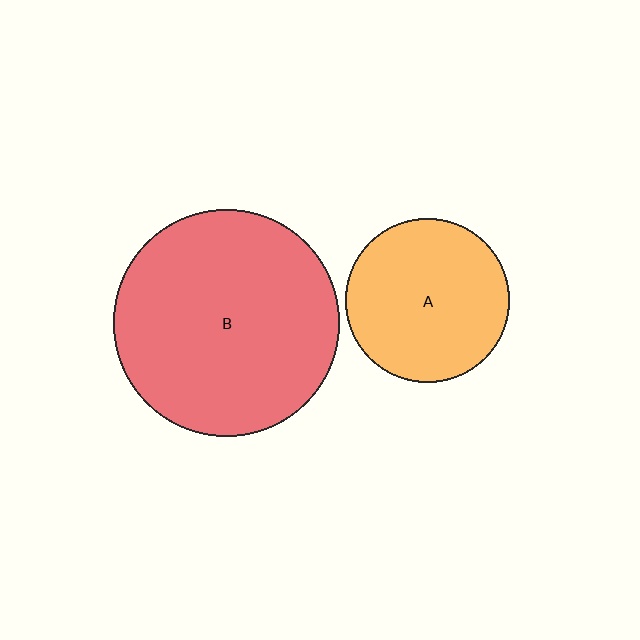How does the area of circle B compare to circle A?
Approximately 1.9 times.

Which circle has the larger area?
Circle B (red).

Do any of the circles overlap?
No, none of the circles overlap.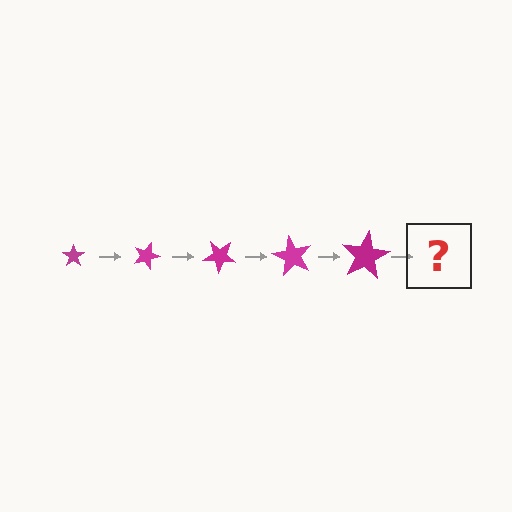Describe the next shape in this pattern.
It should be a star, larger than the previous one and rotated 100 degrees from the start.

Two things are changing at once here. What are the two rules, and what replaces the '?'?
The two rules are that the star grows larger each step and it rotates 20 degrees each step. The '?' should be a star, larger than the previous one and rotated 100 degrees from the start.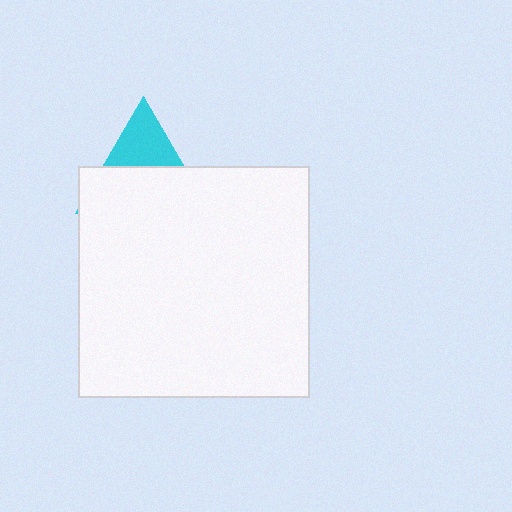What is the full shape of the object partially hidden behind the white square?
The partially hidden object is a cyan triangle.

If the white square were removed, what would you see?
You would see the complete cyan triangle.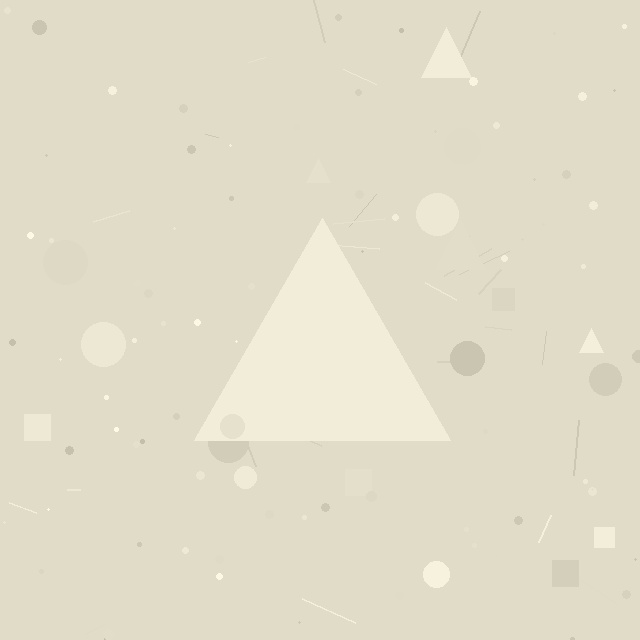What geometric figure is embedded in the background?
A triangle is embedded in the background.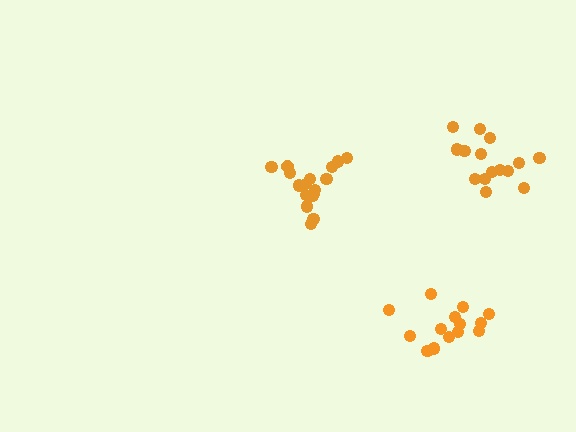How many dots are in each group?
Group 1: 14 dots, Group 2: 17 dots, Group 3: 15 dots (46 total).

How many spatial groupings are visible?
There are 3 spatial groupings.